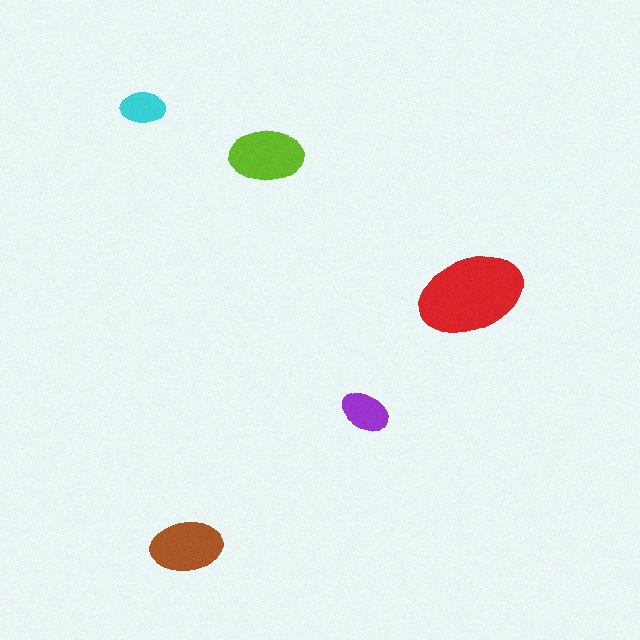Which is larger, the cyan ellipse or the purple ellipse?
The purple one.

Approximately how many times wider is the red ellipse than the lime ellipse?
About 1.5 times wider.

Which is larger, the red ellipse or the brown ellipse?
The red one.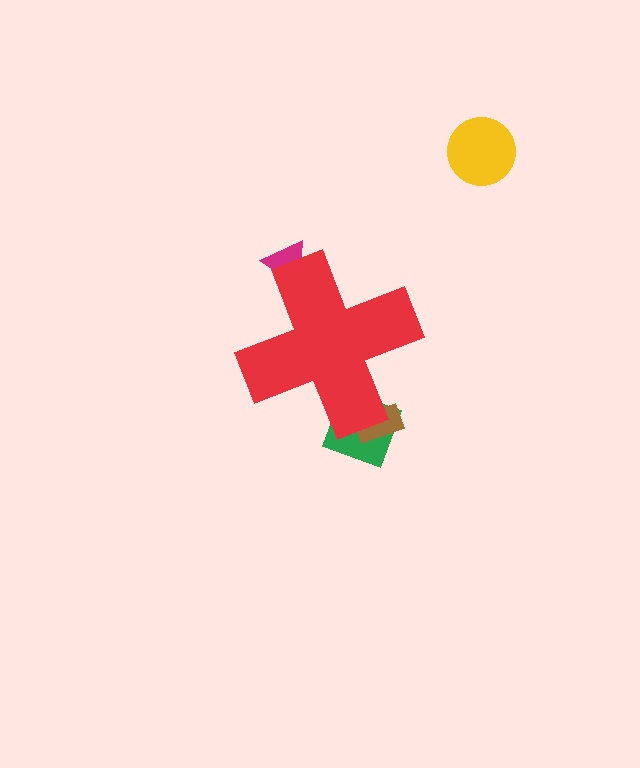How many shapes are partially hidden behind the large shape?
3 shapes are partially hidden.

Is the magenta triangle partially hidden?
Yes, the magenta triangle is partially hidden behind the red cross.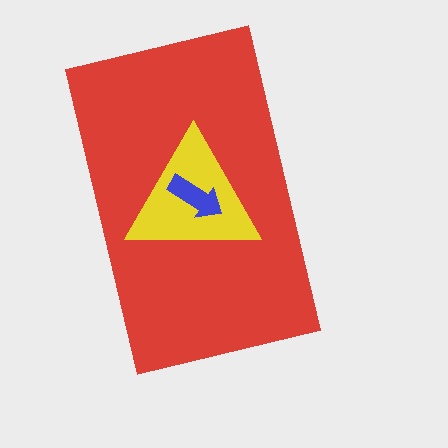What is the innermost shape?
The blue arrow.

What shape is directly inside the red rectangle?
The yellow triangle.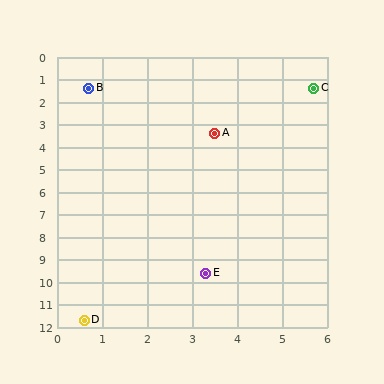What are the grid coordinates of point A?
Point A is at approximately (3.5, 3.4).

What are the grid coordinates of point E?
Point E is at approximately (3.3, 9.6).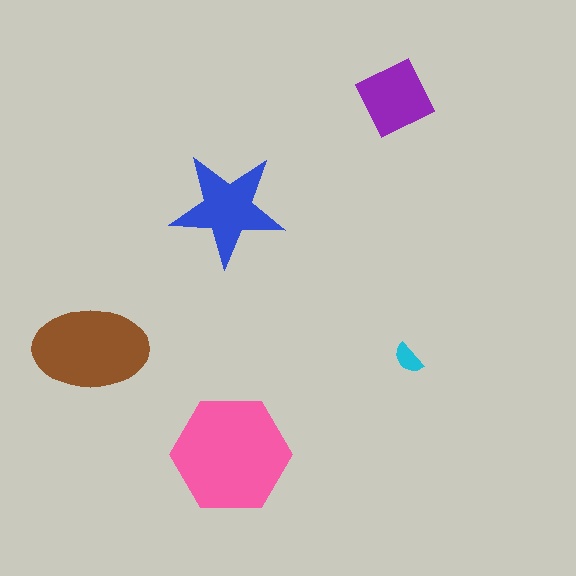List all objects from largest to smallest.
The pink hexagon, the brown ellipse, the blue star, the purple square, the cyan semicircle.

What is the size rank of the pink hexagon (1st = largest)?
1st.